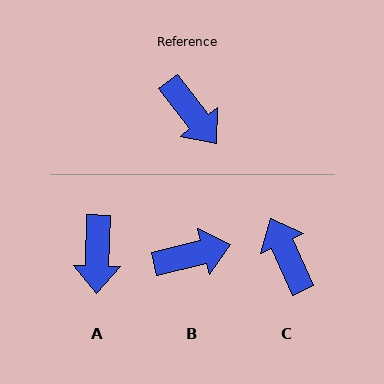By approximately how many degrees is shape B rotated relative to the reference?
Approximately 66 degrees counter-clockwise.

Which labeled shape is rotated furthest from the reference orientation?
C, about 167 degrees away.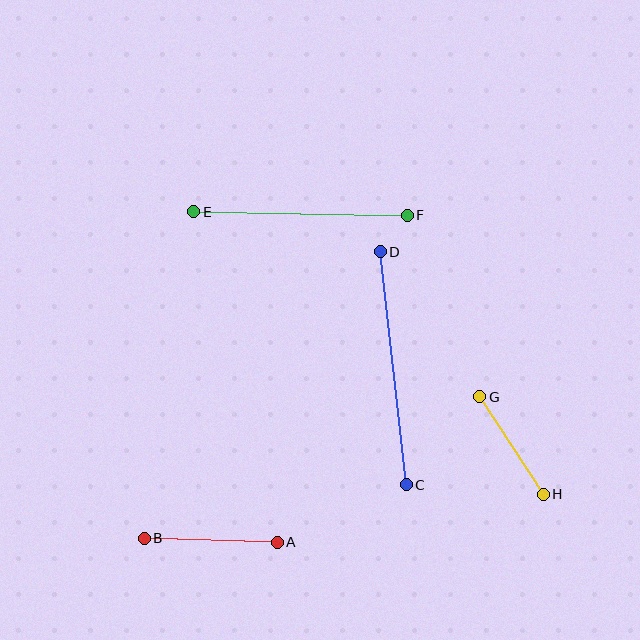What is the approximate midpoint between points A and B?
The midpoint is at approximately (211, 540) pixels.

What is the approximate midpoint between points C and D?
The midpoint is at approximately (393, 368) pixels.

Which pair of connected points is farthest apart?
Points C and D are farthest apart.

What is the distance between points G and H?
The distance is approximately 116 pixels.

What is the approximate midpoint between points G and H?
The midpoint is at approximately (512, 445) pixels.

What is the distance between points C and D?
The distance is approximately 235 pixels.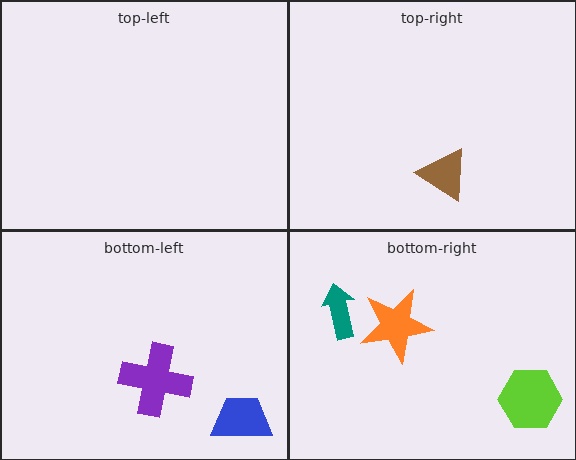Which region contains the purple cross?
The bottom-left region.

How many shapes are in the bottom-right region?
3.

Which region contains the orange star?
The bottom-right region.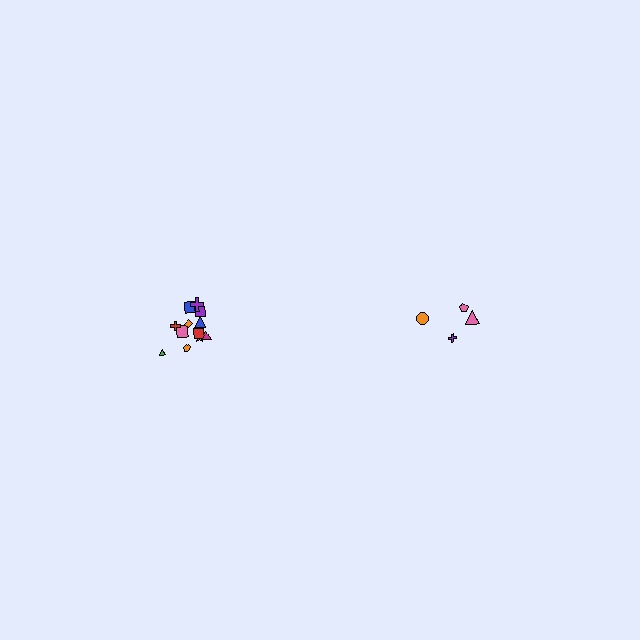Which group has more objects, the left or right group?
The left group.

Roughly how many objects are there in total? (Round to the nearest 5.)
Roughly 15 objects in total.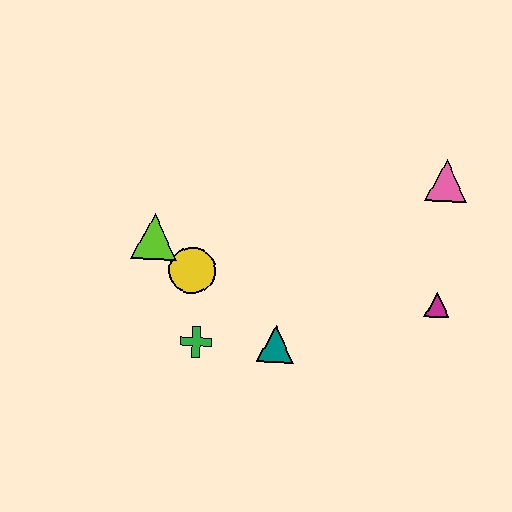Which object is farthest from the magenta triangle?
The lime triangle is farthest from the magenta triangle.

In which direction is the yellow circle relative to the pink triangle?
The yellow circle is to the left of the pink triangle.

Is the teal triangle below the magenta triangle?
Yes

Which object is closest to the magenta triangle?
The pink triangle is closest to the magenta triangle.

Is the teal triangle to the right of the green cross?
Yes